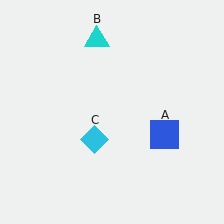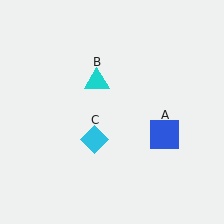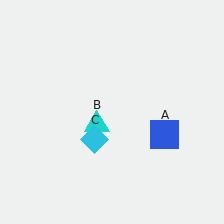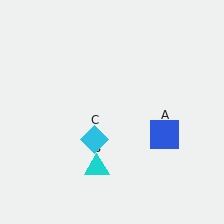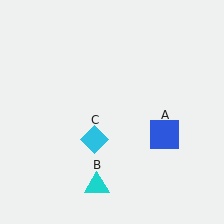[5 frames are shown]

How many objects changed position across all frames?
1 object changed position: cyan triangle (object B).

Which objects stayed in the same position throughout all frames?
Blue square (object A) and cyan diamond (object C) remained stationary.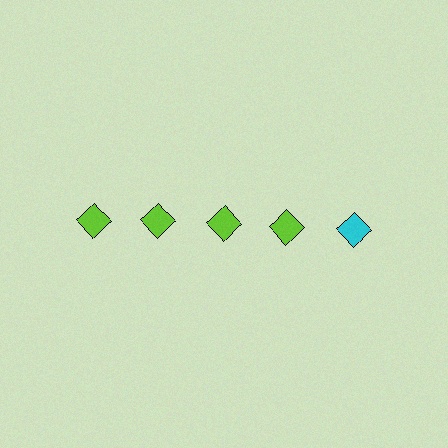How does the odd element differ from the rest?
It has a different color: cyan instead of lime.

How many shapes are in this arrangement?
There are 5 shapes arranged in a grid pattern.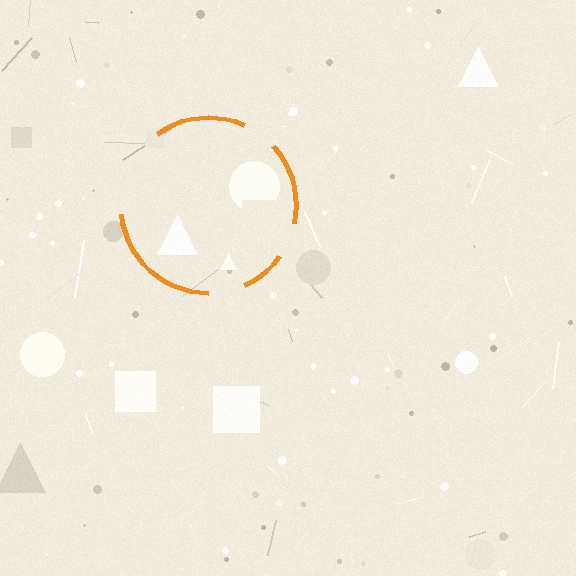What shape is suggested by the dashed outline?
The dashed outline suggests a circle.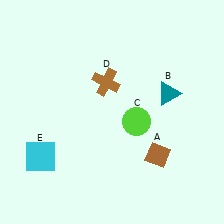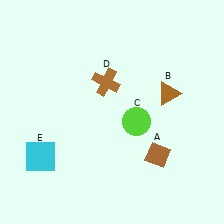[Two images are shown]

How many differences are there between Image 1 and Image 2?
There is 1 difference between the two images.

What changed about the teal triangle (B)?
In Image 1, B is teal. In Image 2, it changed to brown.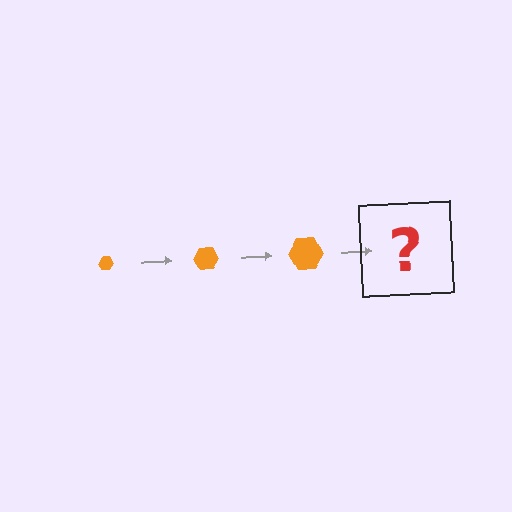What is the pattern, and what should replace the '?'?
The pattern is that the hexagon gets progressively larger each step. The '?' should be an orange hexagon, larger than the previous one.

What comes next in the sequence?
The next element should be an orange hexagon, larger than the previous one.